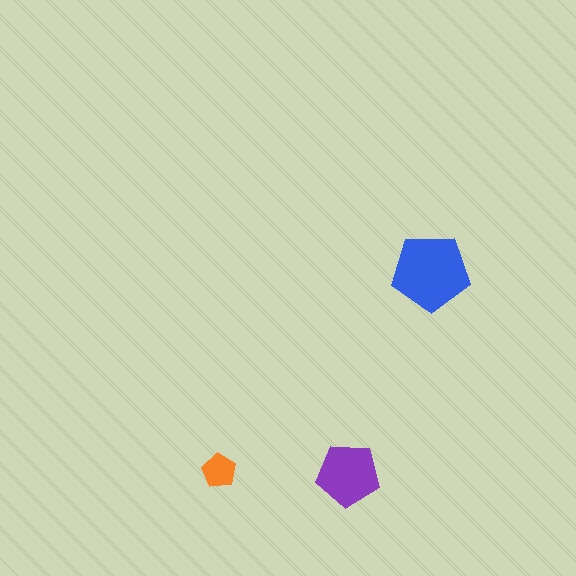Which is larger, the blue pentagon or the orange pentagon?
The blue one.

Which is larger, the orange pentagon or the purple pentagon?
The purple one.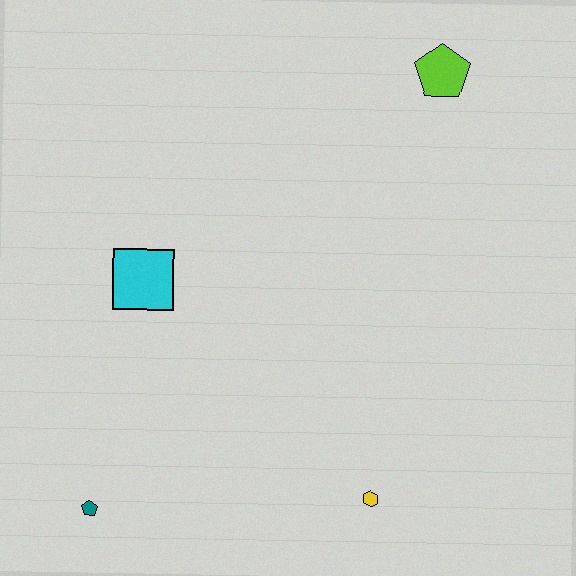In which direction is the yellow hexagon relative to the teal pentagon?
The yellow hexagon is to the right of the teal pentagon.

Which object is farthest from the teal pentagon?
The lime pentagon is farthest from the teal pentagon.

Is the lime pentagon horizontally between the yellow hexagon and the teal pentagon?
No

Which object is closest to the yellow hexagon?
The teal pentagon is closest to the yellow hexagon.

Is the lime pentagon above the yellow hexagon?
Yes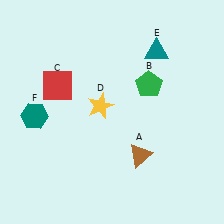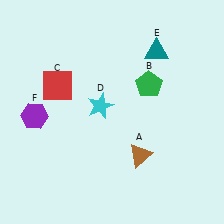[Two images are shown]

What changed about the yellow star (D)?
In Image 1, D is yellow. In Image 2, it changed to cyan.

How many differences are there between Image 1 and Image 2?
There are 2 differences between the two images.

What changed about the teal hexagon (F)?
In Image 1, F is teal. In Image 2, it changed to purple.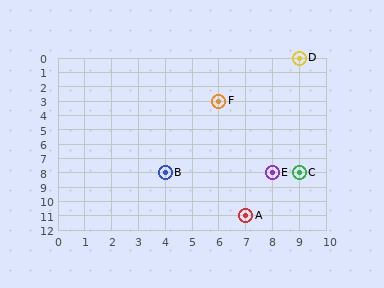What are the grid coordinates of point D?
Point D is at grid coordinates (9, 0).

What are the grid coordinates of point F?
Point F is at grid coordinates (6, 3).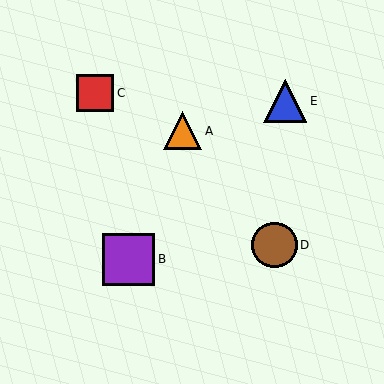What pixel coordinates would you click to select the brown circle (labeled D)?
Click at (275, 245) to select the brown circle D.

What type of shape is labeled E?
Shape E is a blue triangle.